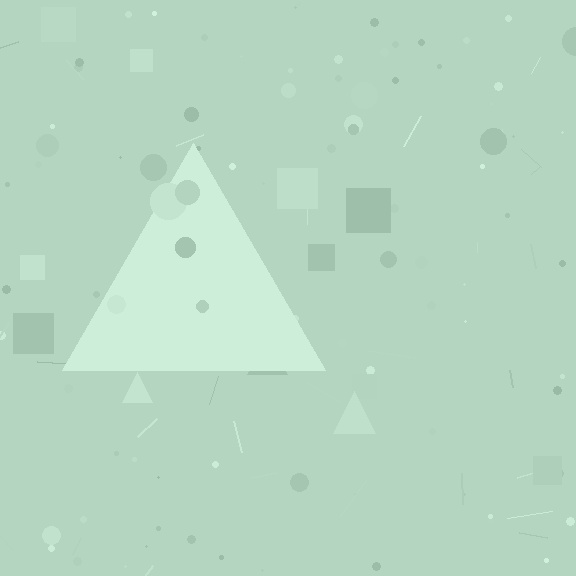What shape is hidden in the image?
A triangle is hidden in the image.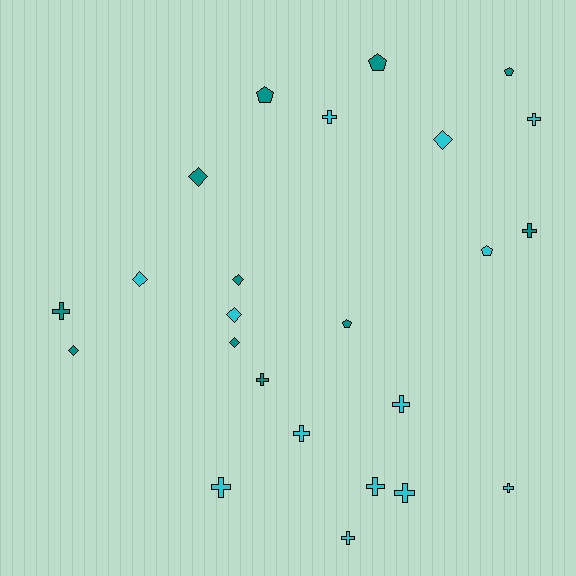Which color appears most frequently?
Cyan, with 13 objects.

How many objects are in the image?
There are 24 objects.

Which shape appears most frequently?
Cross, with 12 objects.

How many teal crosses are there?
There are 3 teal crosses.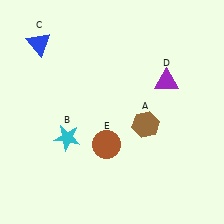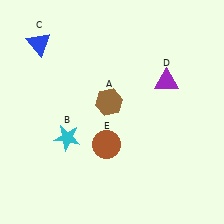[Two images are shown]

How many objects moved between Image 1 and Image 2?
1 object moved between the two images.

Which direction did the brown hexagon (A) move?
The brown hexagon (A) moved left.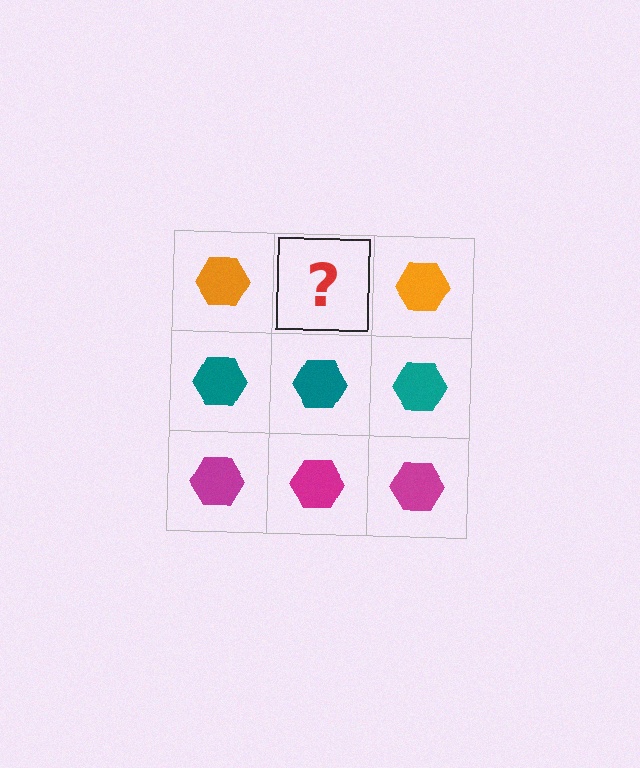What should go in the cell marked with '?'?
The missing cell should contain an orange hexagon.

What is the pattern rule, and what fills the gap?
The rule is that each row has a consistent color. The gap should be filled with an orange hexagon.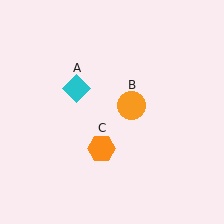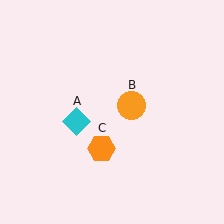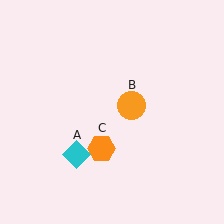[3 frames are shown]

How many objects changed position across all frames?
1 object changed position: cyan diamond (object A).